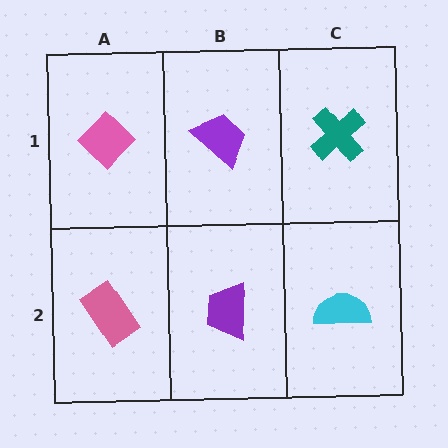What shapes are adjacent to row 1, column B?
A purple trapezoid (row 2, column B), a pink diamond (row 1, column A), a teal cross (row 1, column C).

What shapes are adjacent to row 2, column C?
A teal cross (row 1, column C), a purple trapezoid (row 2, column B).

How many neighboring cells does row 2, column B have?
3.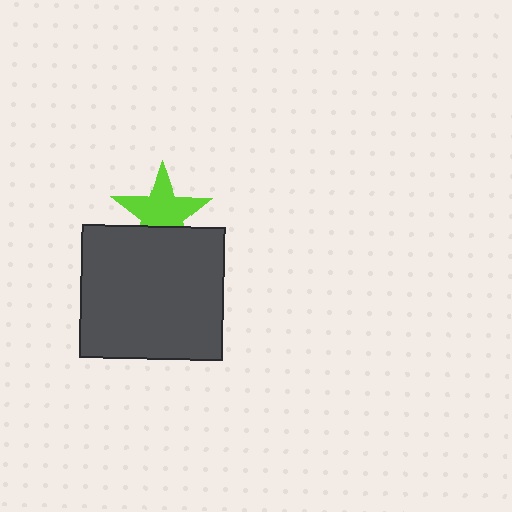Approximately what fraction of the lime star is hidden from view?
Roughly 32% of the lime star is hidden behind the dark gray rectangle.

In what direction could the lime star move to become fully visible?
The lime star could move up. That would shift it out from behind the dark gray rectangle entirely.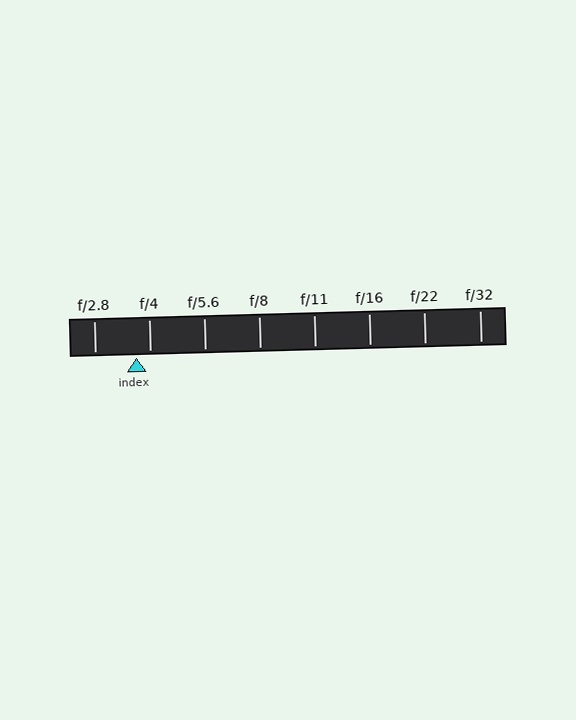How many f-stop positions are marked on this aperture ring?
There are 8 f-stop positions marked.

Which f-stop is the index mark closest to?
The index mark is closest to f/4.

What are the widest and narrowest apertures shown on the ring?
The widest aperture shown is f/2.8 and the narrowest is f/32.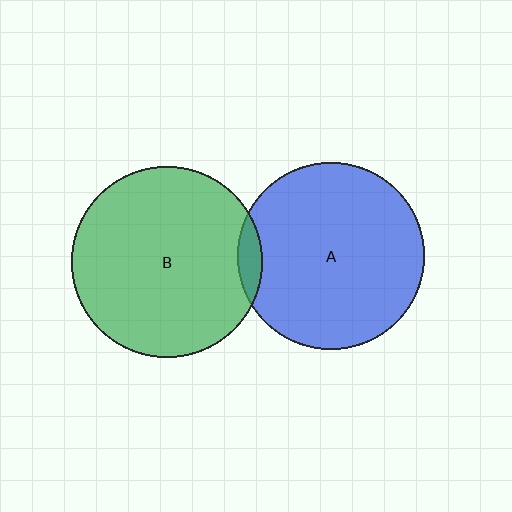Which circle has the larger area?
Circle B (green).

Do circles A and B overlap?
Yes.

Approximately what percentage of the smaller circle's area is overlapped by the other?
Approximately 5%.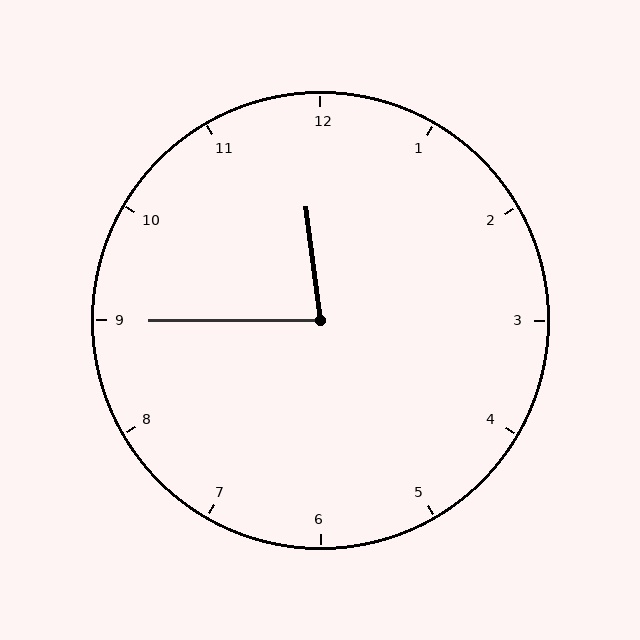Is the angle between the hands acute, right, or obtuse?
It is acute.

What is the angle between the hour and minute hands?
Approximately 82 degrees.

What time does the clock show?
11:45.